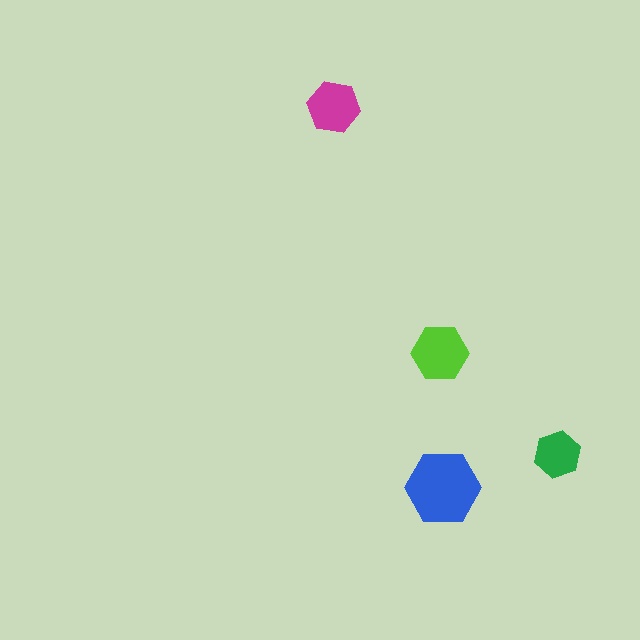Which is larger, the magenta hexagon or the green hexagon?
The magenta one.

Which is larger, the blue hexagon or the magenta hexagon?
The blue one.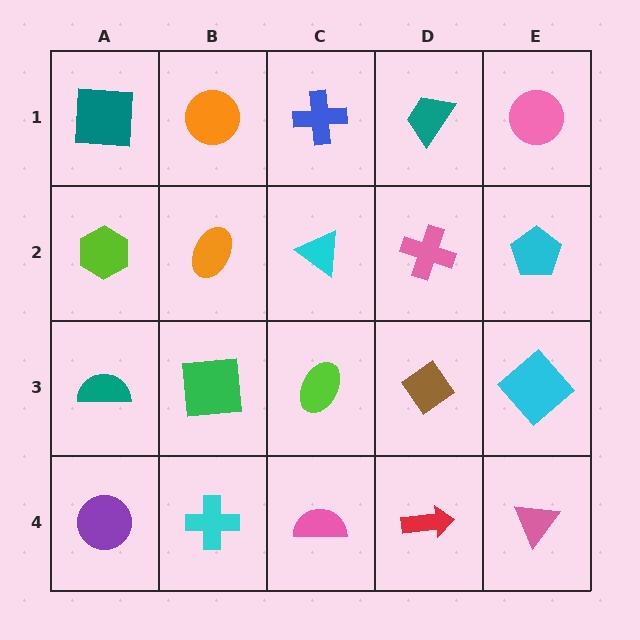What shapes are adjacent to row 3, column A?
A lime hexagon (row 2, column A), a purple circle (row 4, column A), a green square (row 3, column B).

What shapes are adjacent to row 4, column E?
A cyan diamond (row 3, column E), a red arrow (row 4, column D).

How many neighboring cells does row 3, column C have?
4.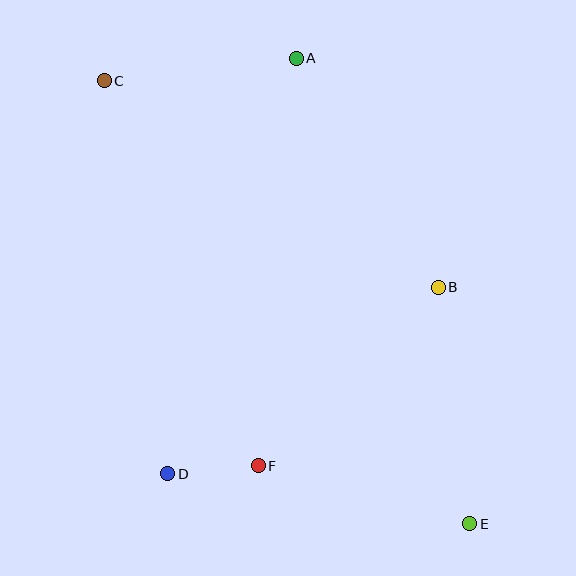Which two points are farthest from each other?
Points C and E are farthest from each other.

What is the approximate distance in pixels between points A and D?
The distance between A and D is approximately 435 pixels.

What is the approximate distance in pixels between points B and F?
The distance between B and F is approximately 253 pixels.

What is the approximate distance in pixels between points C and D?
The distance between C and D is approximately 398 pixels.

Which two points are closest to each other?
Points D and F are closest to each other.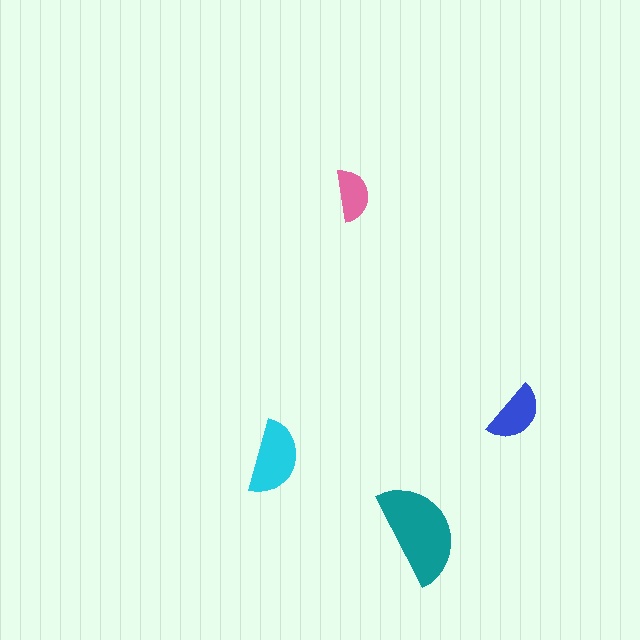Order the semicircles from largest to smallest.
the teal one, the cyan one, the blue one, the pink one.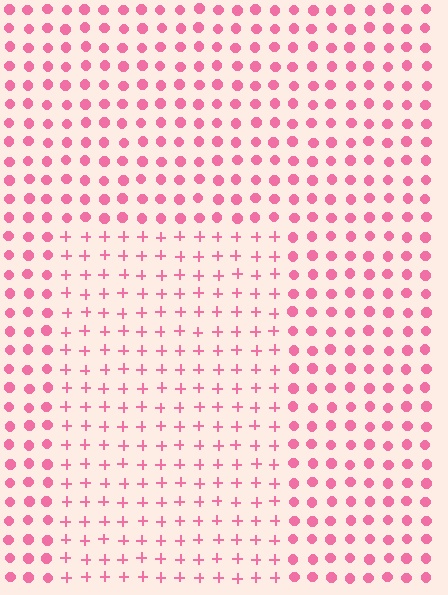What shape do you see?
I see a rectangle.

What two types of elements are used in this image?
The image uses plus signs inside the rectangle region and circles outside it.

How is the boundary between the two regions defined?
The boundary is defined by a change in element shape: plus signs inside vs. circles outside. All elements share the same color and spacing.